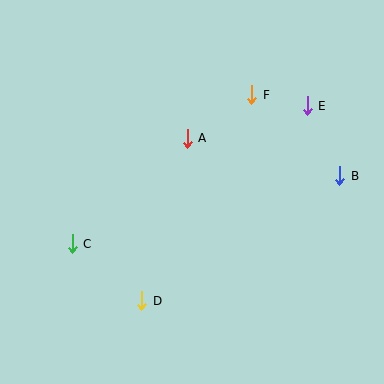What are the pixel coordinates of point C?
Point C is at (72, 244).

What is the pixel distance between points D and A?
The distance between D and A is 168 pixels.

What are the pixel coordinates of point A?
Point A is at (187, 138).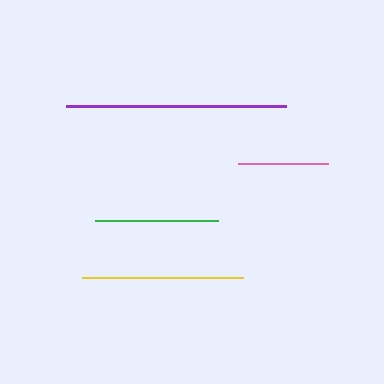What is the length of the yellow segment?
The yellow segment is approximately 161 pixels long.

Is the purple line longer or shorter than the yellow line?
The purple line is longer than the yellow line.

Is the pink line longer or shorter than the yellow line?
The yellow line is longer than the pink line.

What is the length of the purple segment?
The purple segment is approximately 220 pixels long.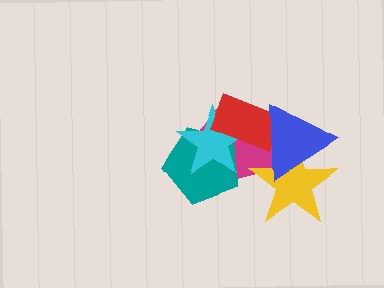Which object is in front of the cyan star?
The red rectangle is in front of the cyan star.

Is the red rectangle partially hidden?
Yes, it is partially covered by another shape.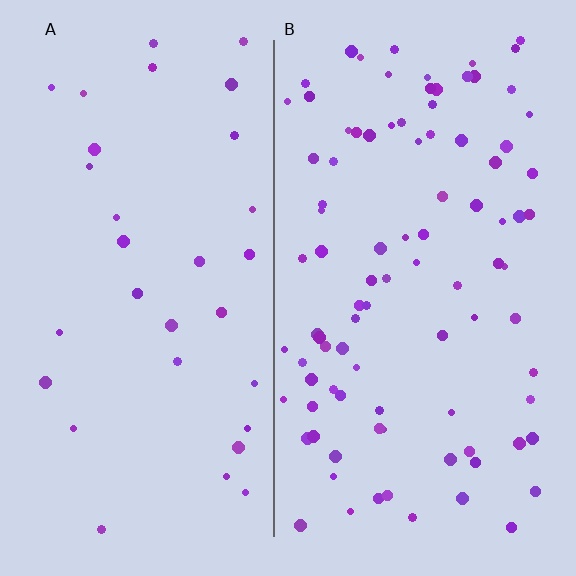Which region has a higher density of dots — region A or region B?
B (the right).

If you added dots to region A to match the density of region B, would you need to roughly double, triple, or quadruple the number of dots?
Approximately triple.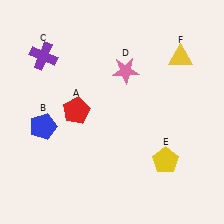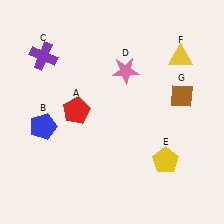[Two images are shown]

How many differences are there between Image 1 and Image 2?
There is 1 difference between the two images.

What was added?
A brown diamond (G) was added in Image 2.